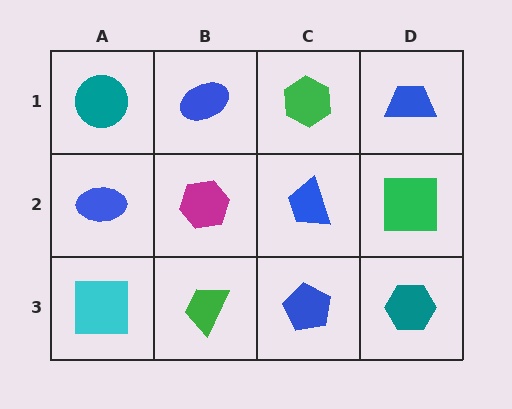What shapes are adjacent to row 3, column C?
A blue trapezoid (row 2, column C), a green trapezoid (row 3, column B), a teal hexagon (row 3, column D).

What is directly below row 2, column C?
A blue pentagon.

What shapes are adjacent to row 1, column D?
A green square (row 2, column D), a green hexagon (row 1, column C).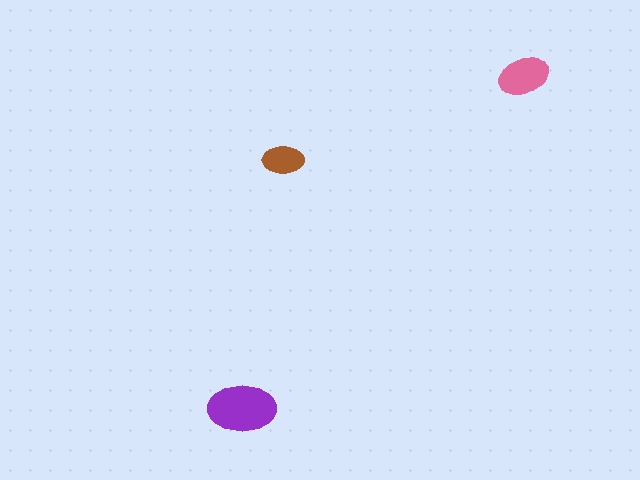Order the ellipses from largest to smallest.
the purple one, the pink one, the brown one.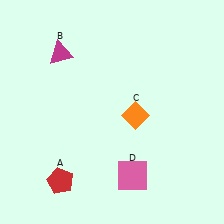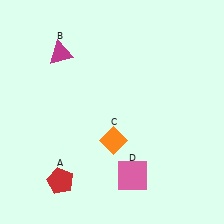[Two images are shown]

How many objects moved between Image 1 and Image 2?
1 object moved between the two images.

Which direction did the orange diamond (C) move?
The orange diamond (C) moved down.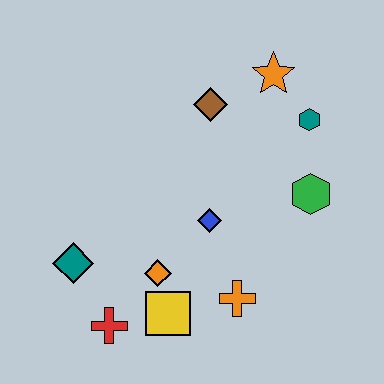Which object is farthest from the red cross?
The orange star is farthest from the red cross.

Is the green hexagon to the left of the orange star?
No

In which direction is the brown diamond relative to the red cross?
The brown diamond is above the red cross.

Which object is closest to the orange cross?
The yellow square is closest to the orange cross.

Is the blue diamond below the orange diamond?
No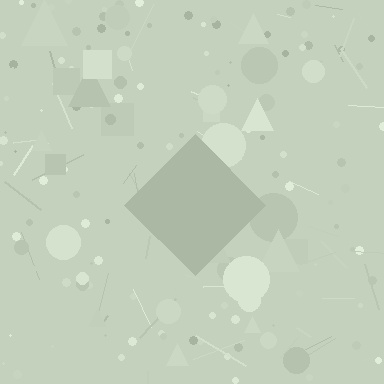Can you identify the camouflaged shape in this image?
The camouflaged shape is a diamond.